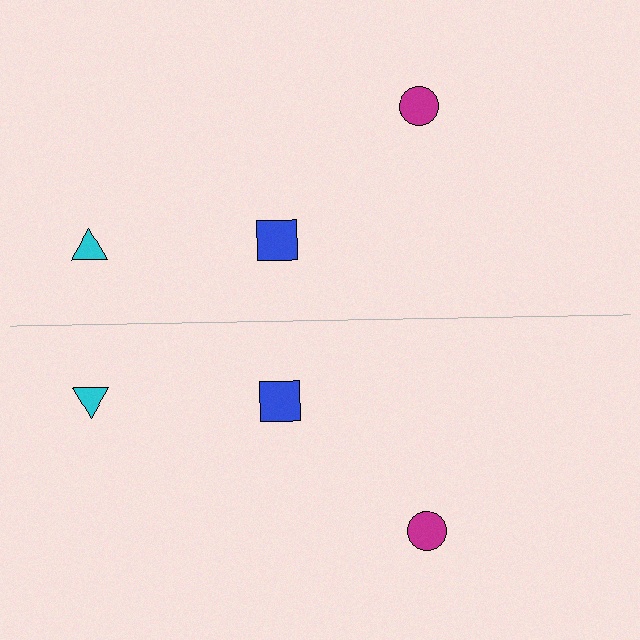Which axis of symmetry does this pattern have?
The pattern has a horizontal axis of symmetry running through the center of the image.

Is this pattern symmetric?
Yes, this pattern has bilateral (reflection) symmetry.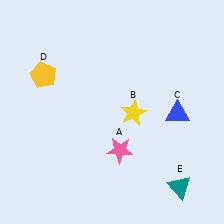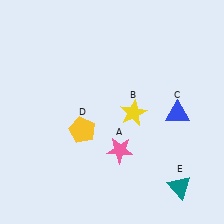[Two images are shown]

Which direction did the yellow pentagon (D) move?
The yellow pentagon (D) moved down.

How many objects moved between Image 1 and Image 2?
1 object moved between the two images.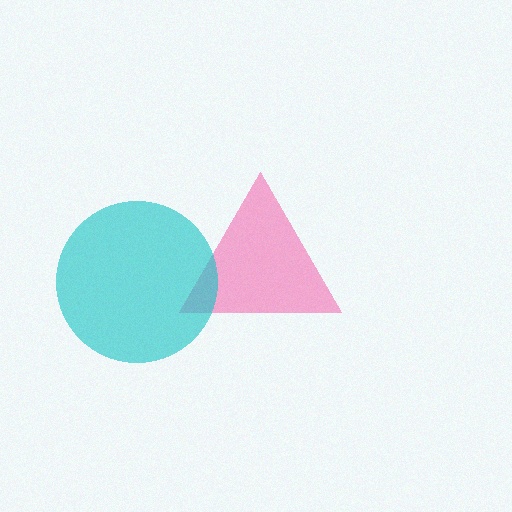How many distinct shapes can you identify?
There are 2 distinct shapes: a pink triangle, a cyan circle.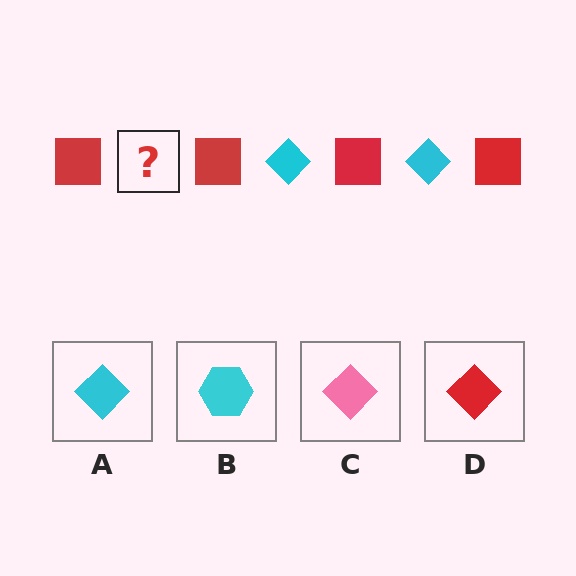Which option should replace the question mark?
Option A.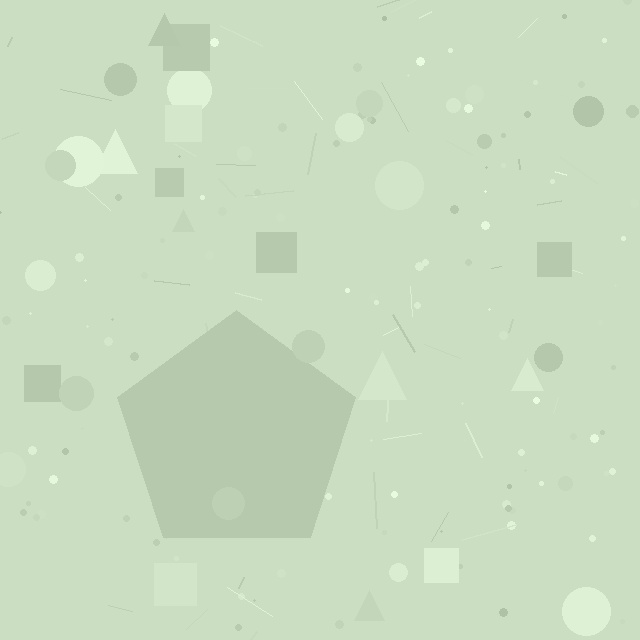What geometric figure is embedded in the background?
A pentagon is embedded in the background.